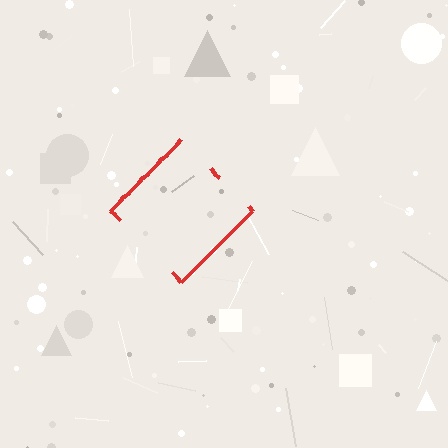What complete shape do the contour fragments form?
The contour fragments form a diamond.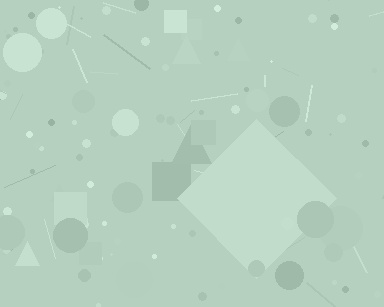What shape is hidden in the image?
A diamond is hidden in the image.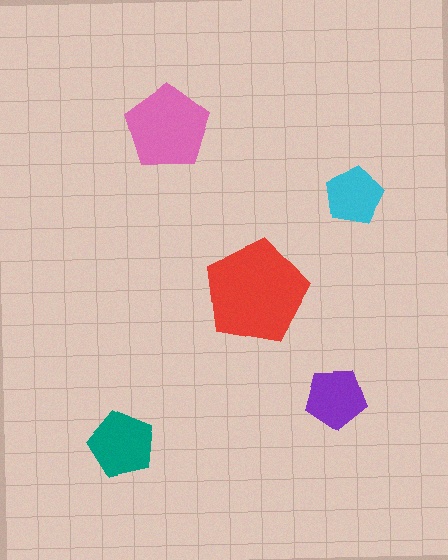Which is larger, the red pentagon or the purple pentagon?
The red one.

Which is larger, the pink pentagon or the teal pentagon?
The pink one.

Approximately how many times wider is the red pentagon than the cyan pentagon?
About 2 times wider.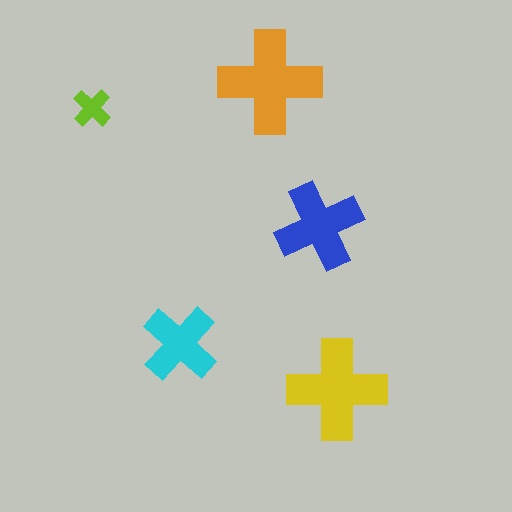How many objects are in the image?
There are 5 objects in the image.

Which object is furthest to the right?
The yellow cross is rightmost.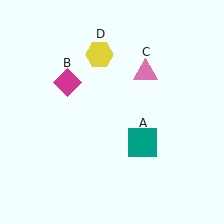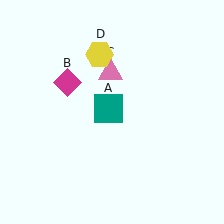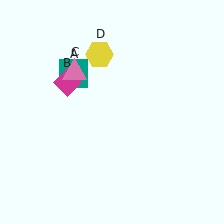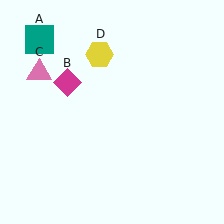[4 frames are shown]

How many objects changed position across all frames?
2 objects changed position: teal square (object A), pink triangle (object C).